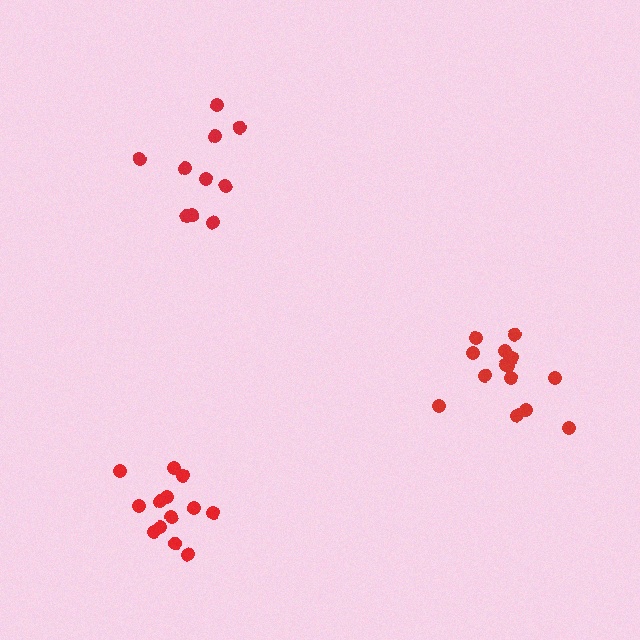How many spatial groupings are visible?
There are 3 spatial groupings.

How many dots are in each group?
Group 1: 13 dots, Group 2: 14 dots, Group 3: 10 dots (37 total).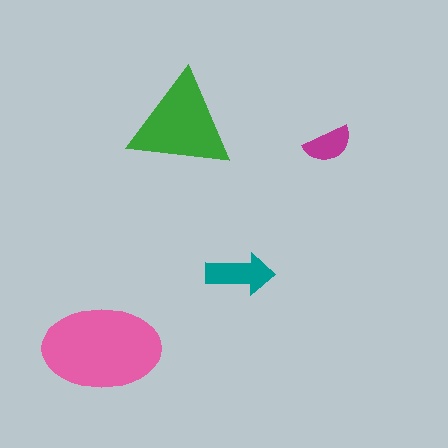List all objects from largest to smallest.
The pink ellipse, the green triangle, the teal arrow, the magenta semicircle.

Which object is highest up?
The green triangle is topmost.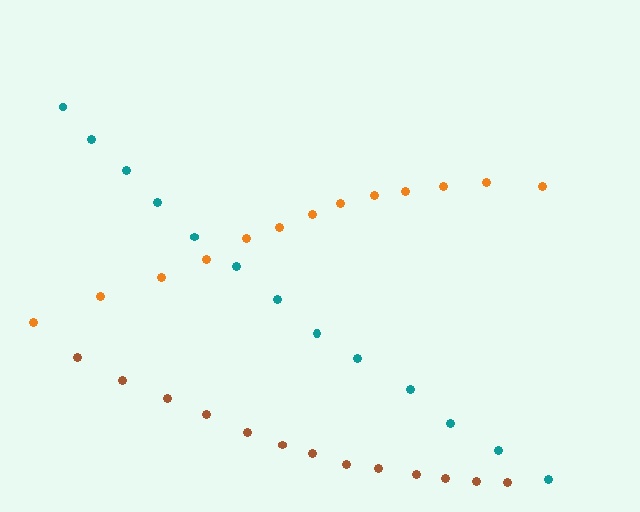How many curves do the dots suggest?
There are 3 distinct paths.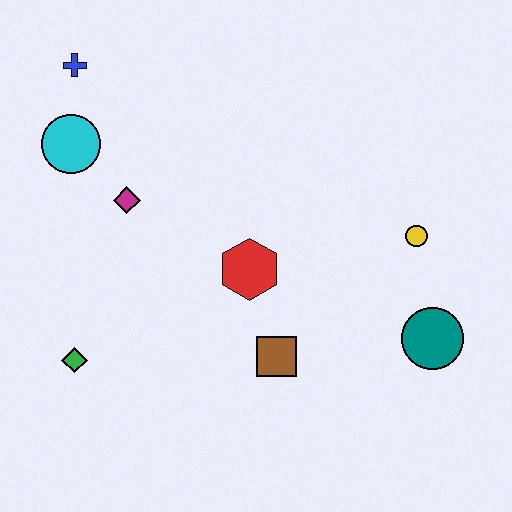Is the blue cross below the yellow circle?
No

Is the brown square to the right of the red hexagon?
Yes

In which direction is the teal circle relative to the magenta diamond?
The teal circle is to the right of the magenta diamond.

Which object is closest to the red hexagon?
The brown square is closest to the red hexagon.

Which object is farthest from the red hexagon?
The blue cross is farthest from the red hexagon.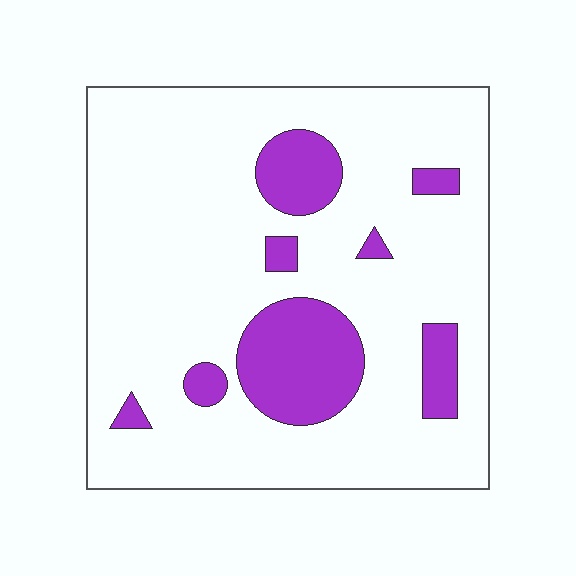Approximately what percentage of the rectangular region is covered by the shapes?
Approximately 15%.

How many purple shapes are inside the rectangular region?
8.